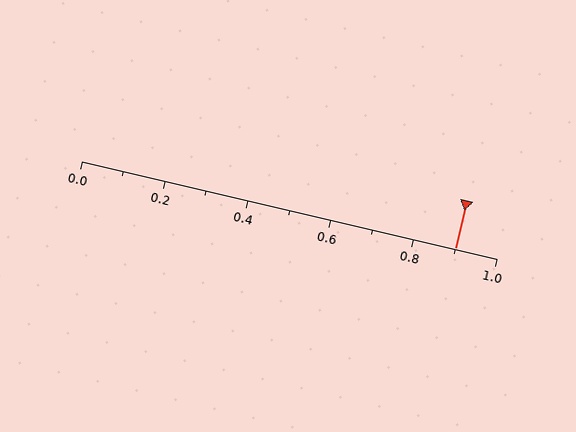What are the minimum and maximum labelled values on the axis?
The axis runs from 0.0 to 1.0.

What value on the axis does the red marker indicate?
The marker indicates approximately 0.9.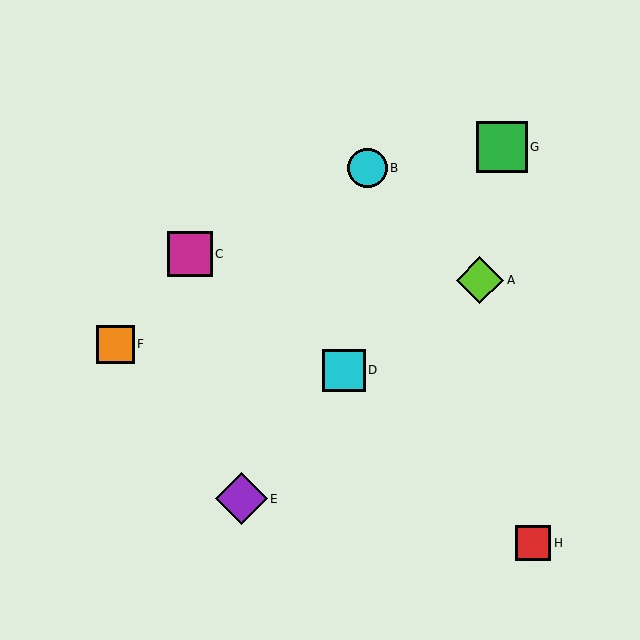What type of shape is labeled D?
Shape D is a cyan square.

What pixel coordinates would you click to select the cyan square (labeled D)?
Click at (344, 370) to select the cyan square D.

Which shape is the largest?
The purple diamond (labeled E) is the largest.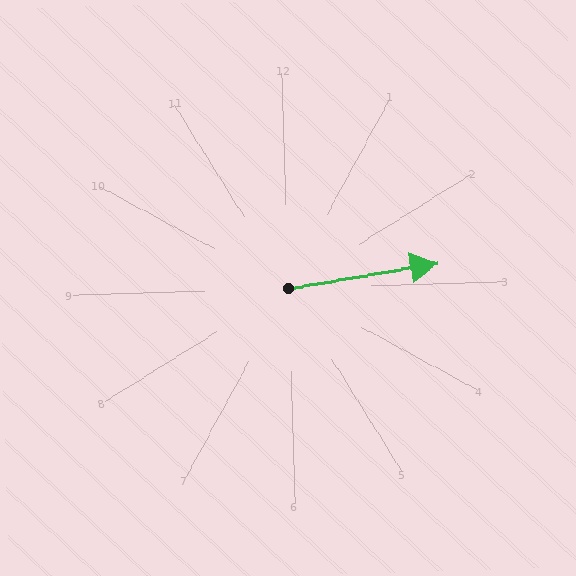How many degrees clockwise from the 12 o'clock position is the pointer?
Approximately 82 degrees.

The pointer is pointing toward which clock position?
Roughly 3 o'clock.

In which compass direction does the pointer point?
East.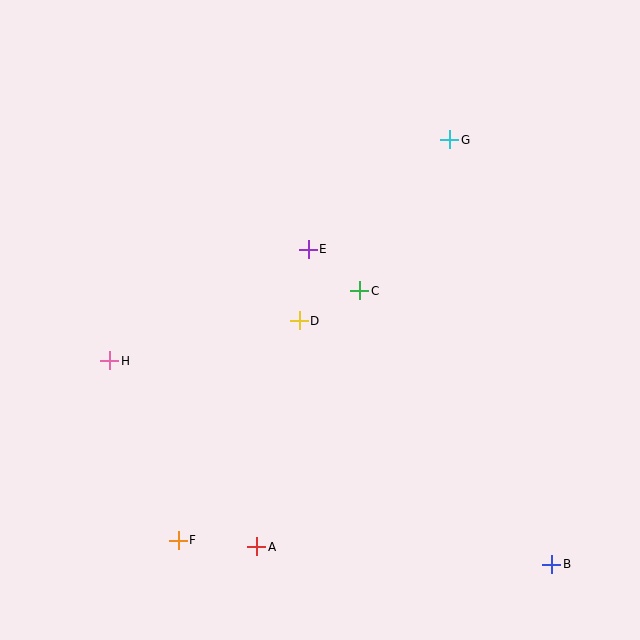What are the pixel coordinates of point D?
Point D is at (299, 321).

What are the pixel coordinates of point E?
Point E is at (308, 249).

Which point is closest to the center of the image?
Point D at (299, 321) is closest to the center.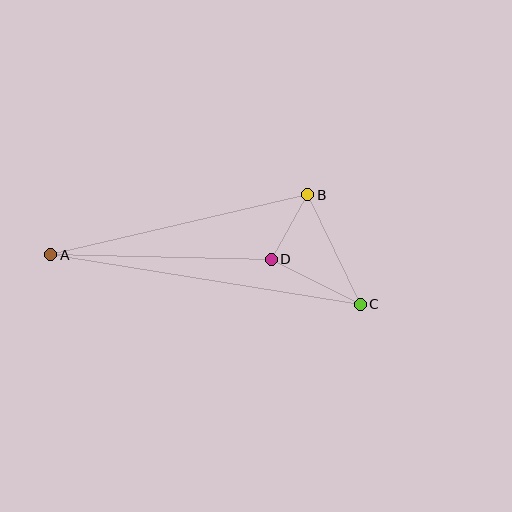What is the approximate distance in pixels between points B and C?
The distance between B and C is approximately 121 pixels.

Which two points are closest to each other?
Points B and D are closest to each other.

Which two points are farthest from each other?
Points A and C are farthest from each other.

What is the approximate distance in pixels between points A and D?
The distance between A and D is approximately 220 pixels.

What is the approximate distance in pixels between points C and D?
The distance between C and D is approximately 100 pixels.